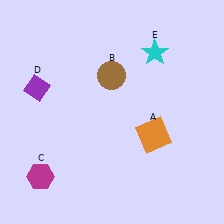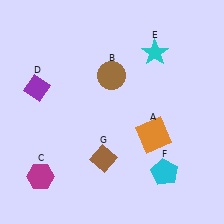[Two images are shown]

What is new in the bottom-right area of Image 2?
A cyan pentagon (F) was added in the bottom-right area of Image 2.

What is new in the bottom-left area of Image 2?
A brown diamond (G) was added in the bottom-left area of Image 2.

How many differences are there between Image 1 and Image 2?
There are 2 differences between the two images.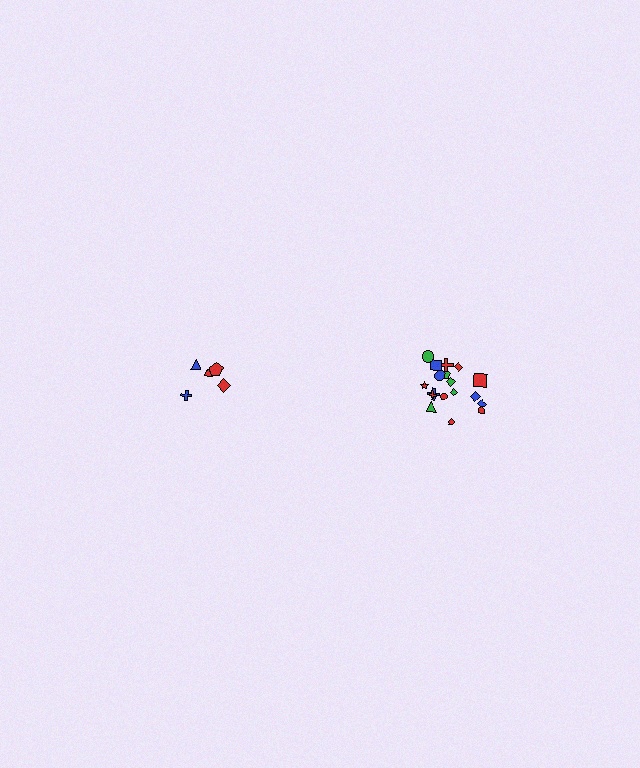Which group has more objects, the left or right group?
The right group.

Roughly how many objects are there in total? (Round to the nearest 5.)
Roughly 25 objects in total.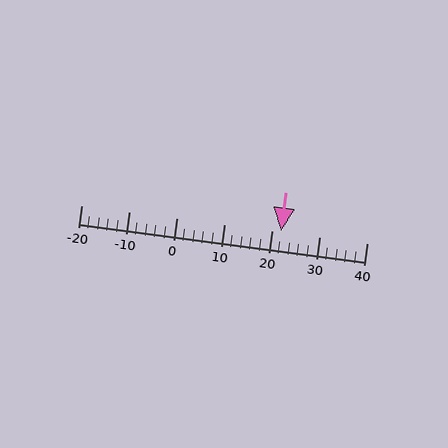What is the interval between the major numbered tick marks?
The major tick marks are spaced 10 units apart.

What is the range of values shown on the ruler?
The ruler shows values from -20 to 40.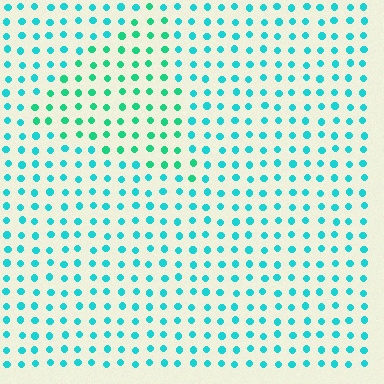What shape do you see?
I see a triangle.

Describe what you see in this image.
The image is filled with small cyan elements in a uniform arrangement. A triangle-shaped region is visible where the elements are tinted to a slightly different hue, forming a subtle color boundary.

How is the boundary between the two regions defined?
The boundary is defined purely by a slight shift in hue (about 27 degrees). Spacing, size, and orientation are identical on both sides.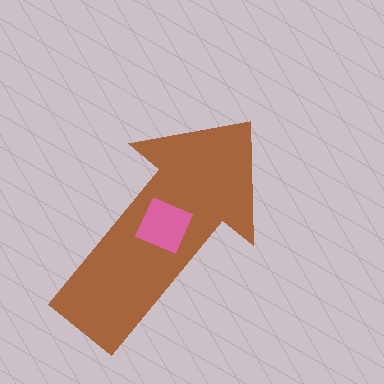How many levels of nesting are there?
2.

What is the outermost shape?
The brown arrow.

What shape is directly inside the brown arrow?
The pink square.